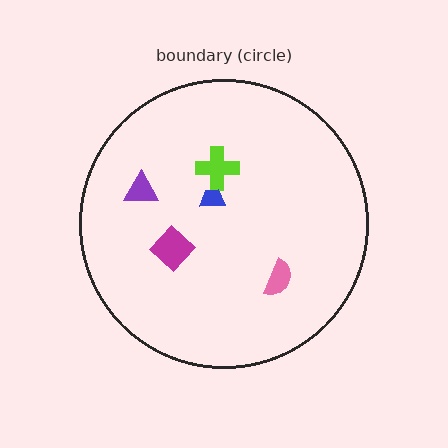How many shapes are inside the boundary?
5 inside, 0 outside.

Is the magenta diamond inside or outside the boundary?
Inside.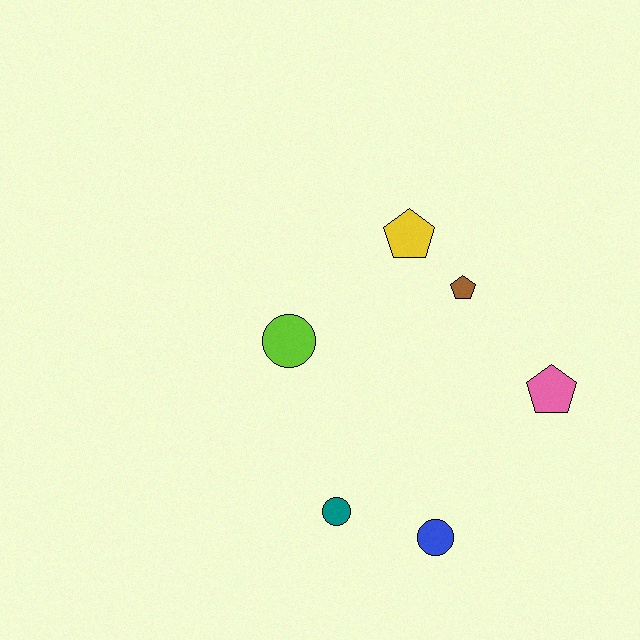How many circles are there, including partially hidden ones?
There are 3 circles.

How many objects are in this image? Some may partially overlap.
There are 6 objects.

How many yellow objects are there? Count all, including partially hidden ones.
There is 1 yellow object.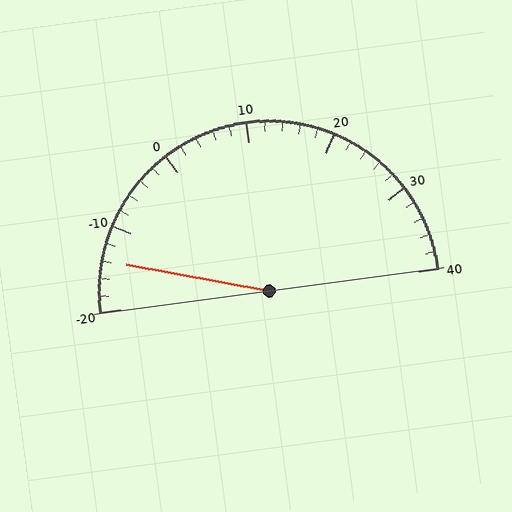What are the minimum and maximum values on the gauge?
The gauge ranges from -20 to 40.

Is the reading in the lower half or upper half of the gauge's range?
The reading is in the lower half of the range (-20 to 40).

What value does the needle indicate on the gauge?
The needle indicates approximately -14.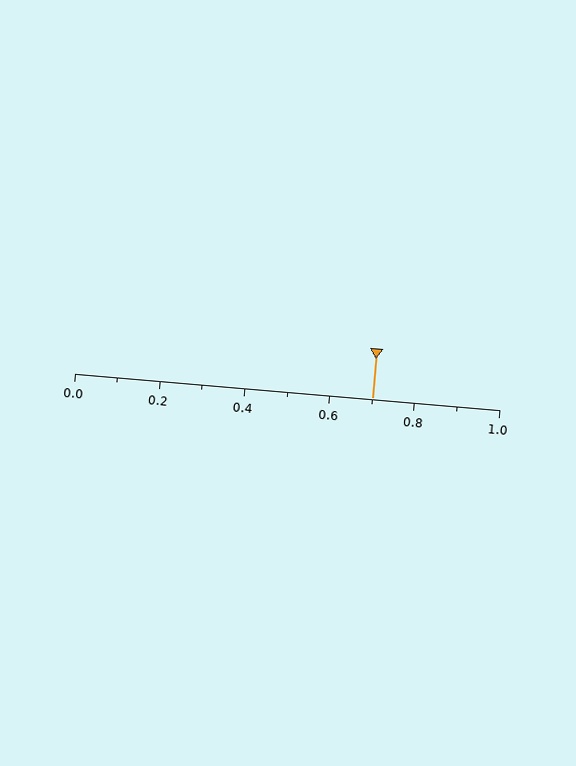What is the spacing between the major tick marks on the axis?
The major ticks are spaced 0.2 apart.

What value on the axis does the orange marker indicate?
The marker indicates approximately 0.7.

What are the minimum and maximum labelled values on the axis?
The axis runs from 0.0 to 1.0.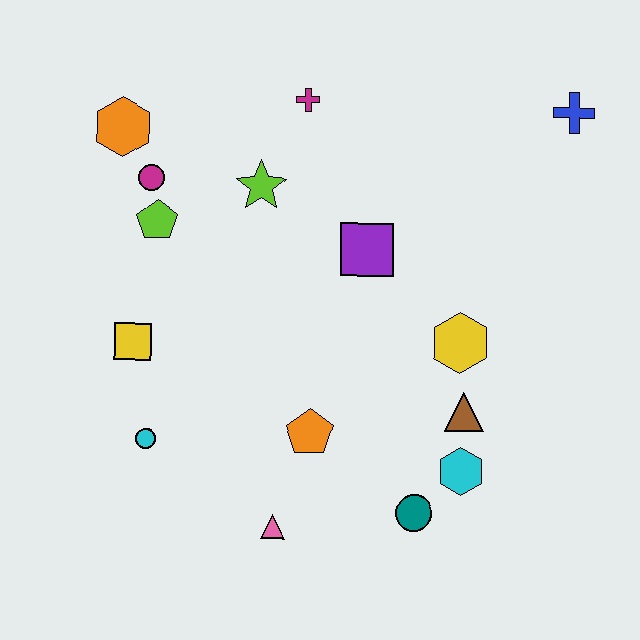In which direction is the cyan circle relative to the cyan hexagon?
The cyan circle is to the left of the cyan hexagon.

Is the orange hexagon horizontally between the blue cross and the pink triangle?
No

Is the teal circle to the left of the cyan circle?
No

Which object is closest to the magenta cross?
The lime star is closest to the magenta cross.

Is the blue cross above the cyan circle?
Yes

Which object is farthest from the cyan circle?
The blue cross is farthest from the cyan circle.